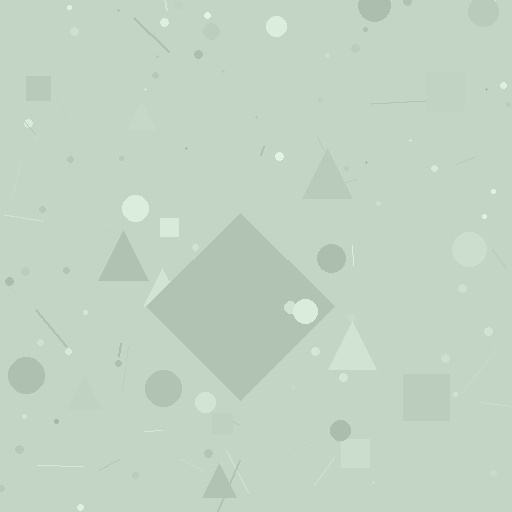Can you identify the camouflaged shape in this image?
The camouflaged shape is a diamond.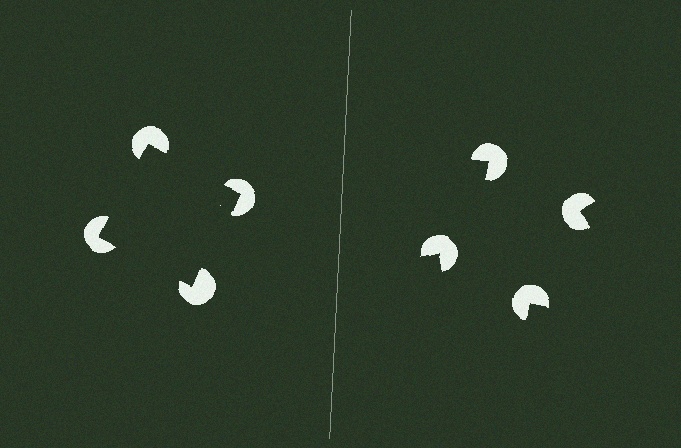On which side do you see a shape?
An illusory square appears on the left side. On the right side the wedge cuts are rotated, so no coherent shape forms.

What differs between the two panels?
The pac-man discs are positioned identically on both sides; only the wedge orientations differ. On the left they align to a square; on the right they are misaligned.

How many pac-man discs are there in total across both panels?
8 — 4 on each side.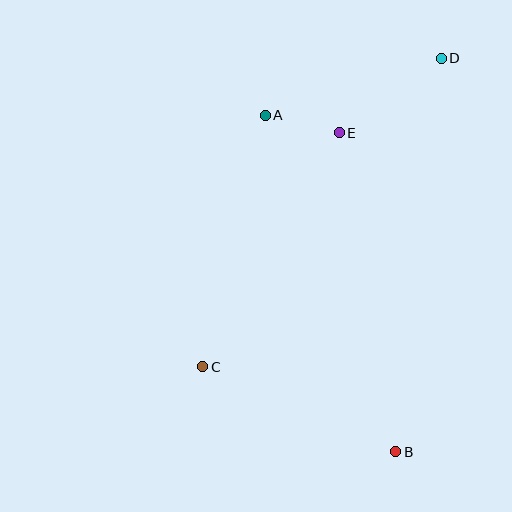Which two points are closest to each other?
Points A and E are closest to each other.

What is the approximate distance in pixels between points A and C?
The distance between A and C is approximately 259 pixels.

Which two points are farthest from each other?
Points B and D are farthest from each other.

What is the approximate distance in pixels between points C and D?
The distance between C and D is approximately 390 pixels.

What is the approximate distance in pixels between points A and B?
The distance between A and B is approximately 361 pixels.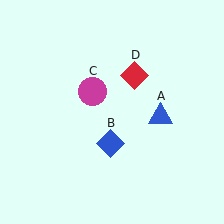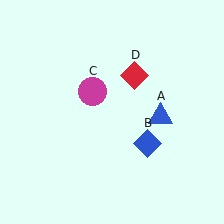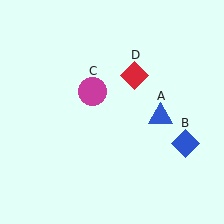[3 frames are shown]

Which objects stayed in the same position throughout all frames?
Blue triangle (object A) and magenta circle (object C) and red diamond (object D) remained stationary.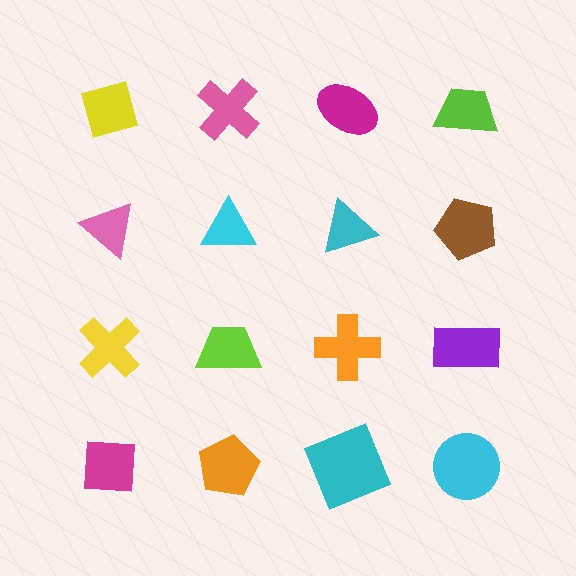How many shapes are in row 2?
4 shapes.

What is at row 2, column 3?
A cyan triangle.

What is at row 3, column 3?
An orange cross.